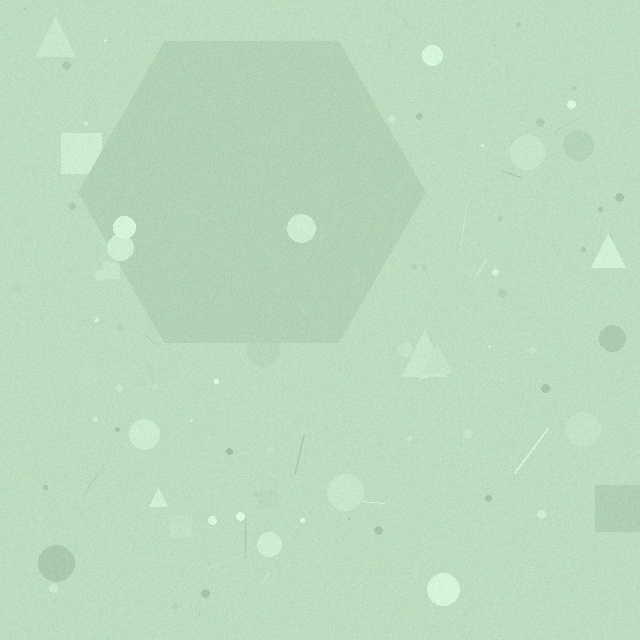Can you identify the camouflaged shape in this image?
The camouflaged shape is a hexagon.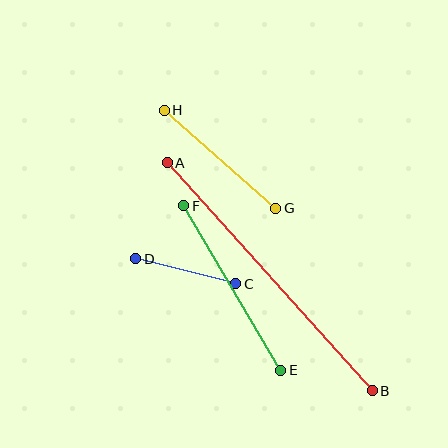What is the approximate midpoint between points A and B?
The midpoint is at approximately (270, 277) pixels.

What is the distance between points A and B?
The distance is approximately 307 pixels.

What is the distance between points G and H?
The distance is approximately 148 pixels.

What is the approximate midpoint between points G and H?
The midpoint is at approximately (220, 159) pixels.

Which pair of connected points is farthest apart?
Points A and B are farthest apart.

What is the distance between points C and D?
The distance is approximately 103 pixels.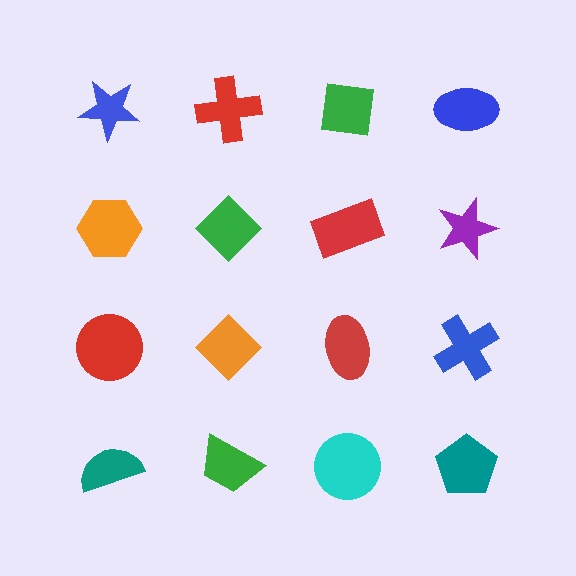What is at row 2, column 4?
A purple star.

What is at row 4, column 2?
A green trapezoid.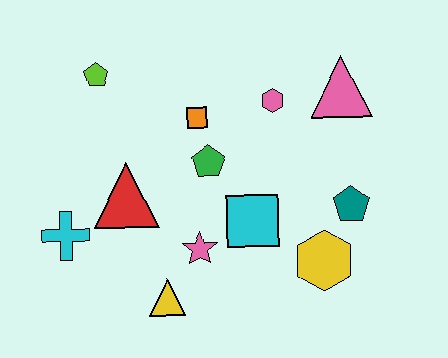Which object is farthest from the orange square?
The yellow hexagon is farthest from the orange square.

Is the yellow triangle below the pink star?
Yes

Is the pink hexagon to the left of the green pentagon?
No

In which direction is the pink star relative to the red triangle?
The pink star is to the right of the red triangle.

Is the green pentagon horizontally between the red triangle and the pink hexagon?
Yes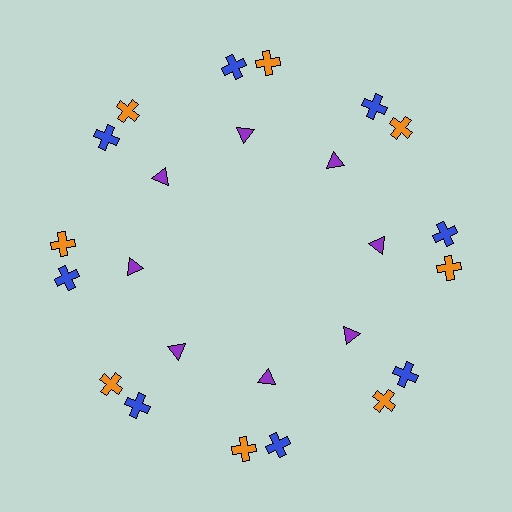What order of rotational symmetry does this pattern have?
This pattern has 8-fold rotational symmetry.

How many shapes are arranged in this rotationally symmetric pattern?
There are 24 shapes, arranged in 8 groups of 3.